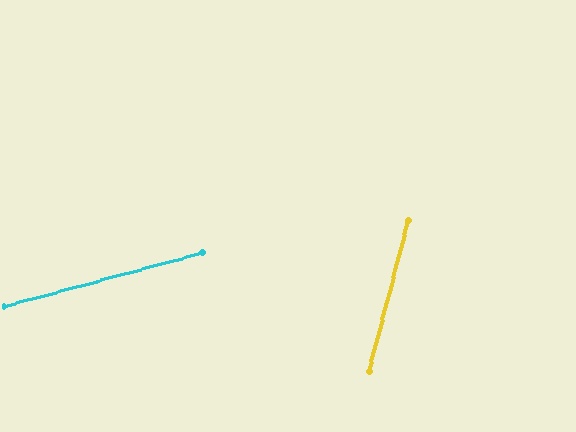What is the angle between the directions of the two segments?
Approximately 60 degrees.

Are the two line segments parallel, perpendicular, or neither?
Neither parallel nor perpendicular — they differ by about 60°.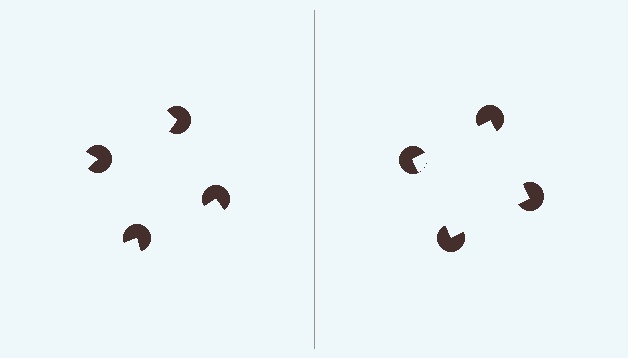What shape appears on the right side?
An illusory square.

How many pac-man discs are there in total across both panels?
8 — 4 on each side.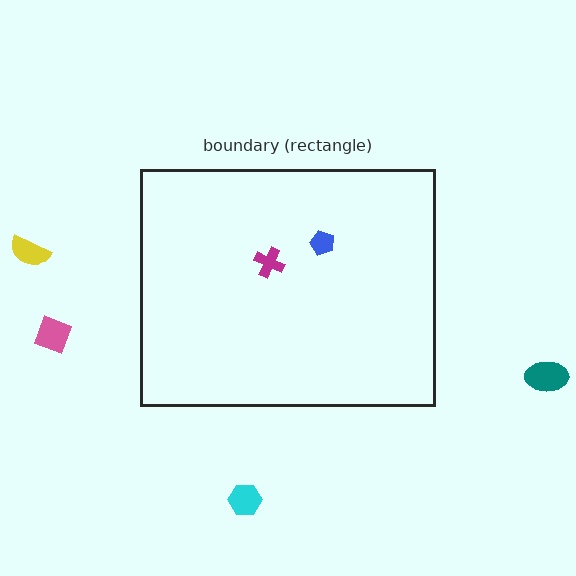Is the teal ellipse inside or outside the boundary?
Outside.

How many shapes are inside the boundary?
2 inside, 4 outside.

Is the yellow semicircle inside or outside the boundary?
Outside.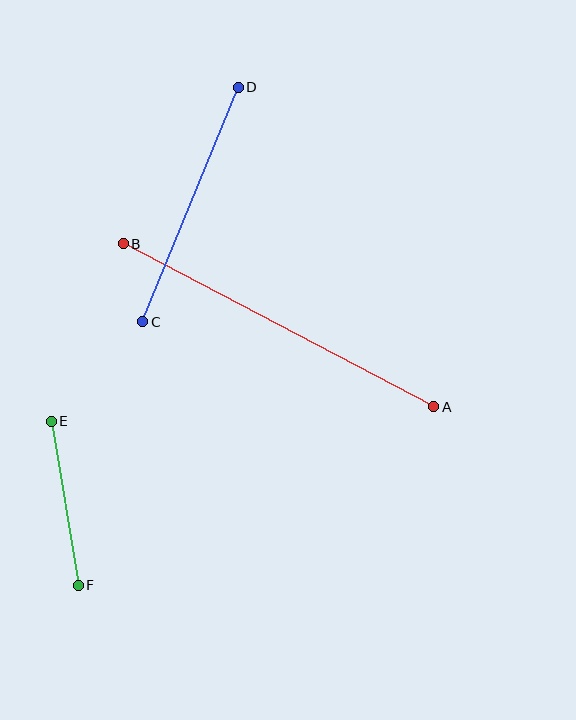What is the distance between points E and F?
The distance is approximately 166 pixels.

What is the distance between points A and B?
The distance is approximately 351 pixels.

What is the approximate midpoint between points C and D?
The midpoint is at approximately (191, 204) pixels.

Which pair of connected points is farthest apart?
Points A and B are farthest apart.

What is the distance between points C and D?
The distance is approximately 253 pixels.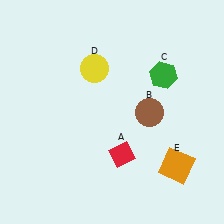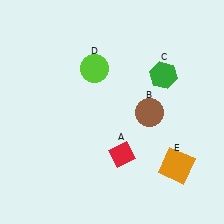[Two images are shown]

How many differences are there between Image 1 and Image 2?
There is 1 difference between the two images.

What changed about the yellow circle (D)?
In Image 1, D is yellow. In Image 2, it changed to lime.